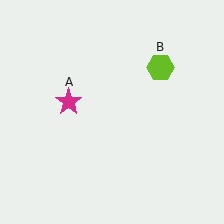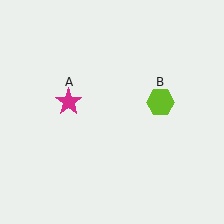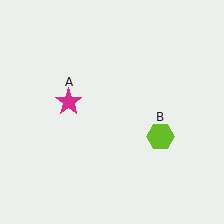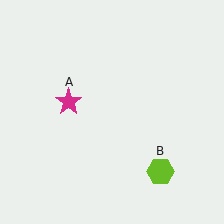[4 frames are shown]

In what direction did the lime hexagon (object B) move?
The lime hexagon (object B) moved down.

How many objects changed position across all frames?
1 object changed position: lime hexagon (object B).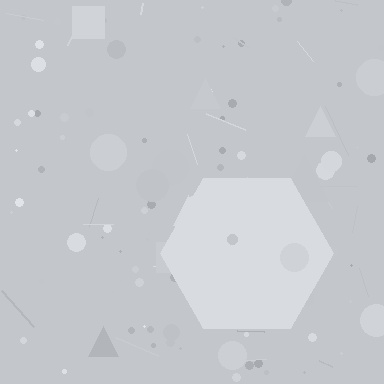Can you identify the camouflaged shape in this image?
The camouflaged shape is a hexagon.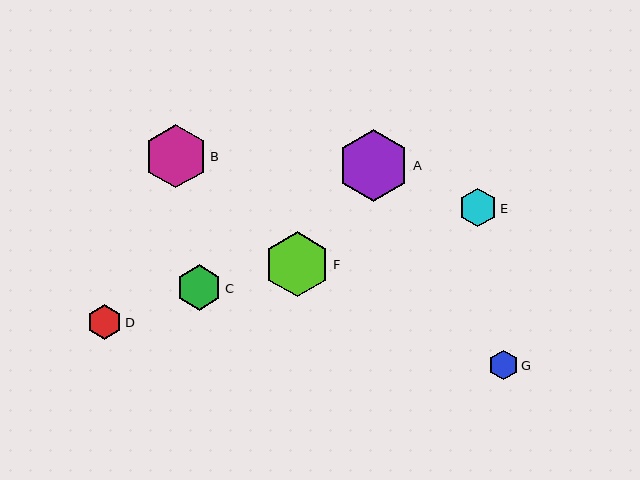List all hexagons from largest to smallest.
From largest to smallest: A, F, B, C, E, D, G.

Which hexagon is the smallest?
Hexagon G is the smallest with a size of approximately 29 pixels.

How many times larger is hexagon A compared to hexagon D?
Hexagon A is approximately 2.1 times the size of hexagon D.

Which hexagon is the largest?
Hexagon A is the largest with a size of approximately 72 pixels.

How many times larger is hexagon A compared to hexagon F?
Hexagon A is approximately 1.1 times the size of hexagon F.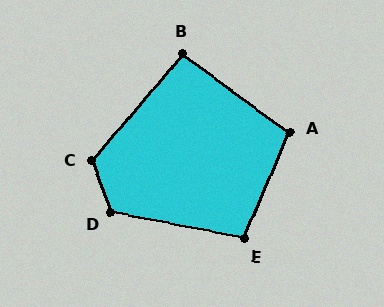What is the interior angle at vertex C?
Approximately 120 degrees (obtuse).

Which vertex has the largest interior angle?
D, at approximately 121 degrees.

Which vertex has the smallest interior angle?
B, at approximately 94 degrees.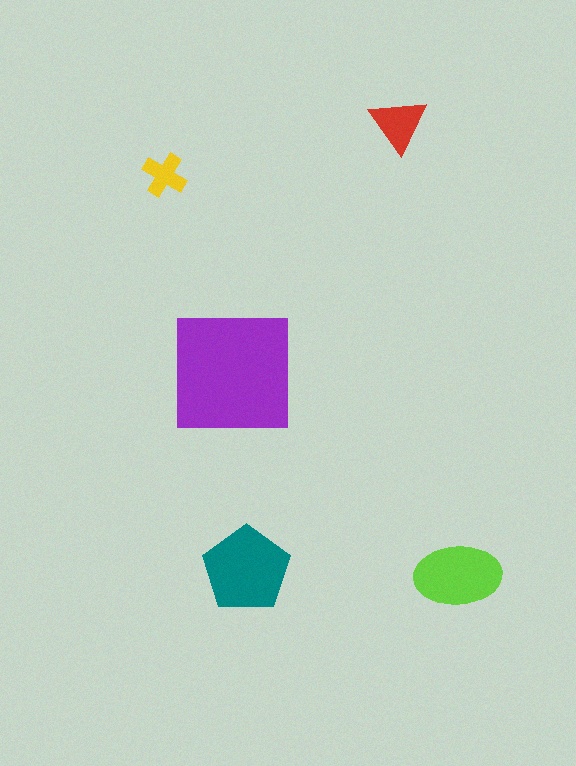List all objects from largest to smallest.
The purple square, the teal pentagon, the lime ellipse, the red triangle, the yellow cross.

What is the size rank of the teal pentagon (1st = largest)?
2nd.